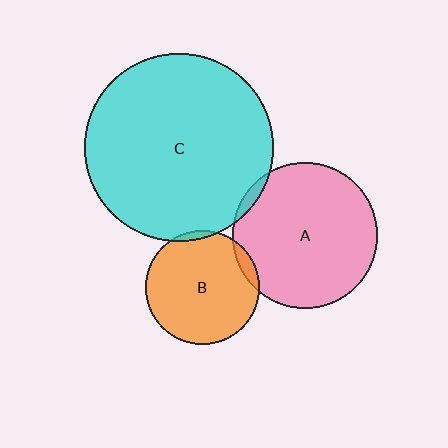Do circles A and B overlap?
Yes.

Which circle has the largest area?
Circle C (cyan).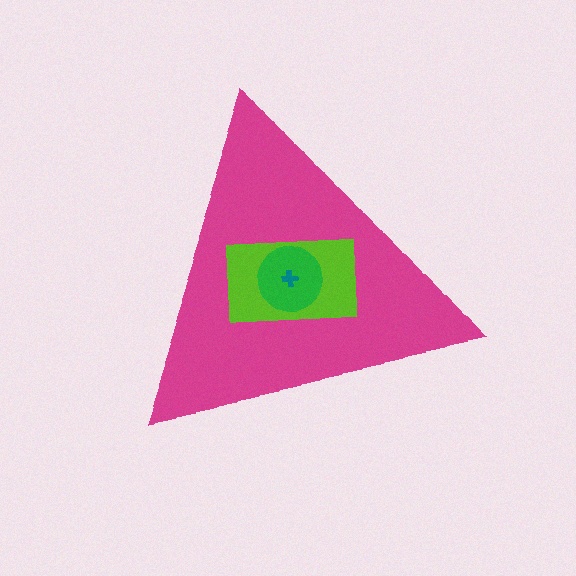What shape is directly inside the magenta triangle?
The lime rectangle.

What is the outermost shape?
The magenta triangle.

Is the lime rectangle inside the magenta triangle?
Yes.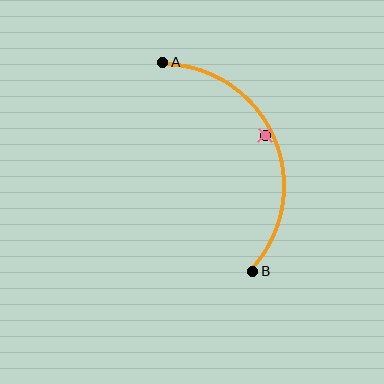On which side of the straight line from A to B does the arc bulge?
The arc bulges to the right of the straight line connecting A and B.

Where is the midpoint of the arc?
The arc midpoint is the point on the curve farthest from the straight line joining A and B. It sits to the right of that line.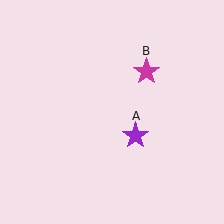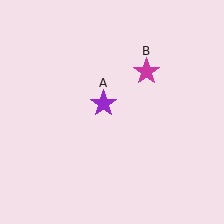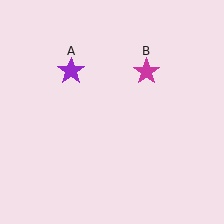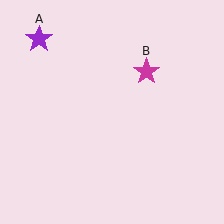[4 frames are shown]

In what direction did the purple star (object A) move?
The purple star (object A) moved up and to the left.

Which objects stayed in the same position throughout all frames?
Magenta star (object B) remained stationary.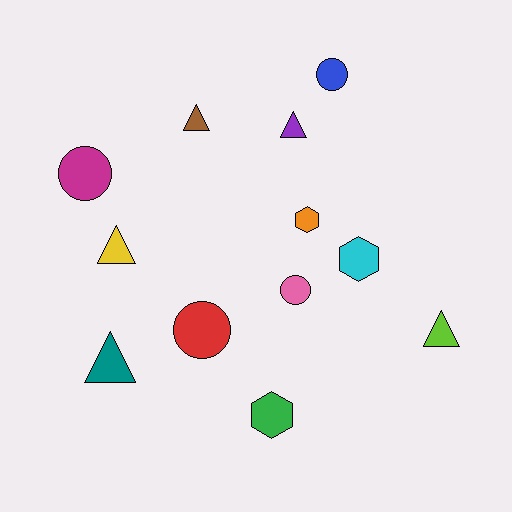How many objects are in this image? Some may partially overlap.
There are 12 objects.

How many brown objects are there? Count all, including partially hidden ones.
There is 1 brown object.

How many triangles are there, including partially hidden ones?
There are 5 triangles.